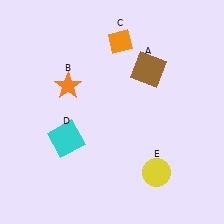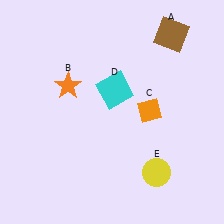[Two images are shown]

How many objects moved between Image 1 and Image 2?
3 objects moved between the two images.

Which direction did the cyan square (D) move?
The cyan square (D) moved up.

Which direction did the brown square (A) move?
The brown square (A) moved up.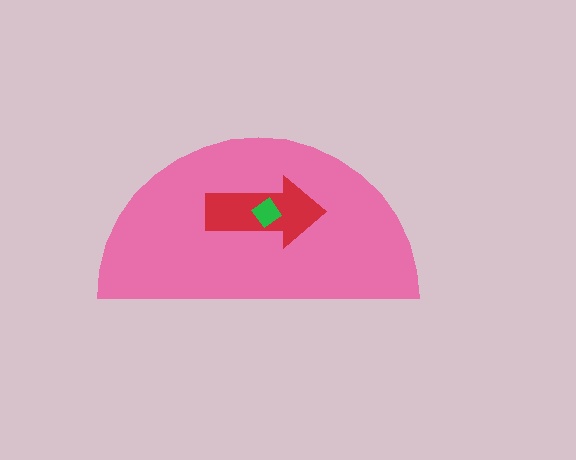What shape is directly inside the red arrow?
The green diamond.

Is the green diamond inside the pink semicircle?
Yes.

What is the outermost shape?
The pink semicircle.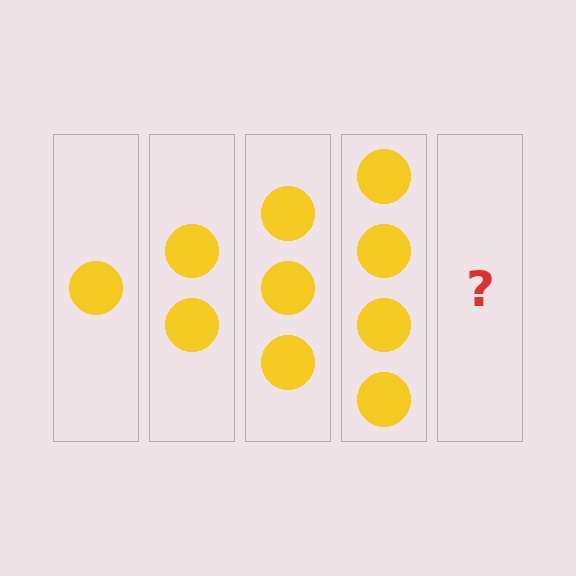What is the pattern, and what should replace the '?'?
The pattern is that each step adds one more circle. The '?' should be 5 circles.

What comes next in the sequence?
The next element should be 5 circles.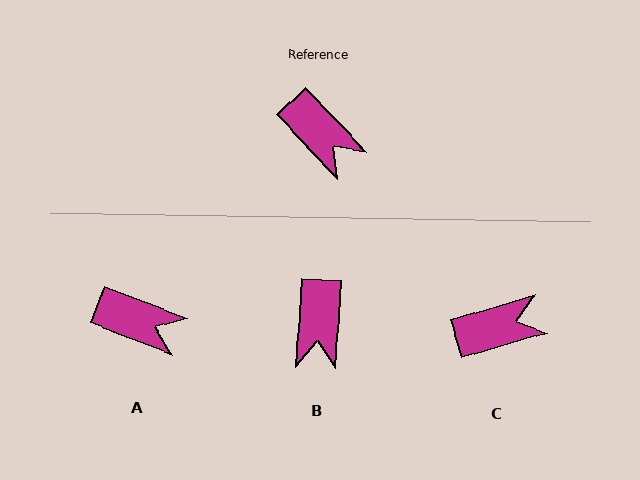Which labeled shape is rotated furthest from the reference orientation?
C, about 62 degrees away.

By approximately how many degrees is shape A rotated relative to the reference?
Approximately 25 degrees counter-clockwise.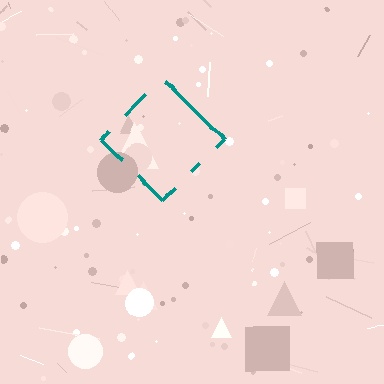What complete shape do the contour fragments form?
The contour fragments form a diamond.